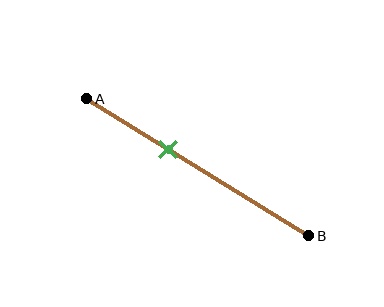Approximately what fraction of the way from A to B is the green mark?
The green mark is approximately 35% of the way from A to B.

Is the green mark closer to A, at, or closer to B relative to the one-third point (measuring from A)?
The green mark is closer to point B than the one-third point of segment AB.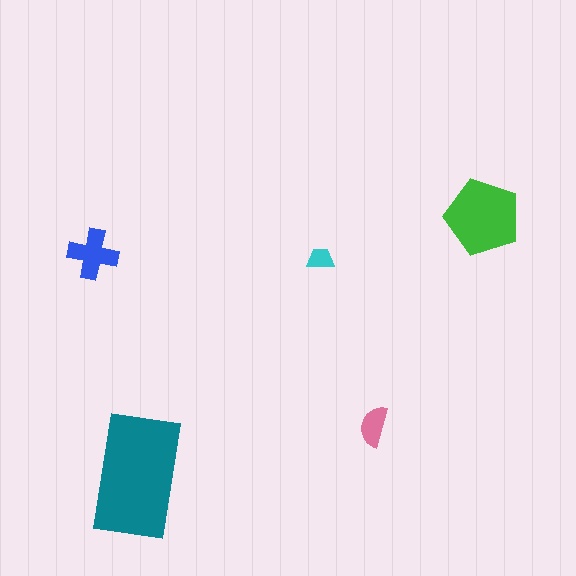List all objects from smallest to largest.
The cyan trapezoid, the pink semicircle, the blue cross, the green pentagon, the teal rectangle.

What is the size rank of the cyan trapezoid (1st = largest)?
5th.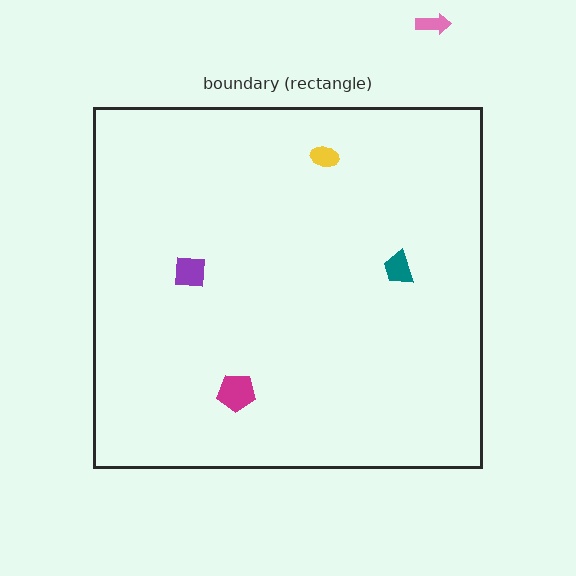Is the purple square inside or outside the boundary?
Inside.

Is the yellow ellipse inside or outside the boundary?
Inside.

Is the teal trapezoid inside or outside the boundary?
Inside.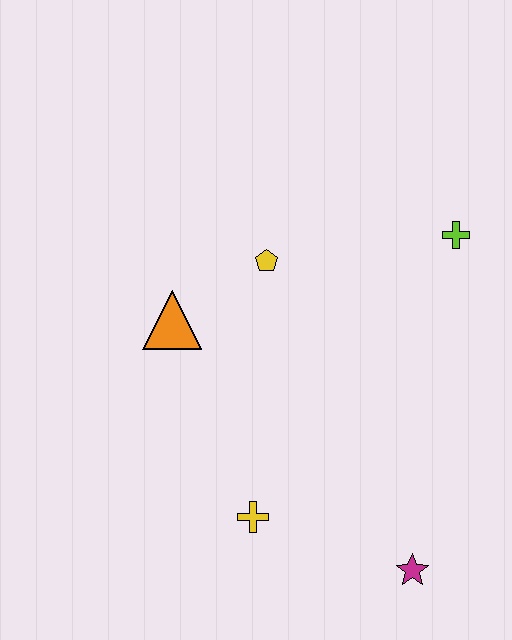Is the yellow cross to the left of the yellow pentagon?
Yes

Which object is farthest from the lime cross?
The yellow cross is farthest from the lime cross.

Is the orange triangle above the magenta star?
Yes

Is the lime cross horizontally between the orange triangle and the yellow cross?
No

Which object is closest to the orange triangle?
The yellow pentagon is closest to the orange triangle.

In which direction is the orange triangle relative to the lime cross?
The orange triangle is to the left of the lime cross.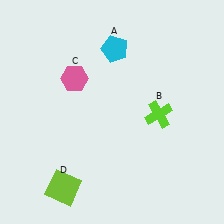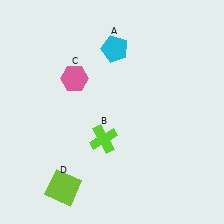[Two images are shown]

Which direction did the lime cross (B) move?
The lime cross (B) moved left.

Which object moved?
The lime cross (B) moved left.